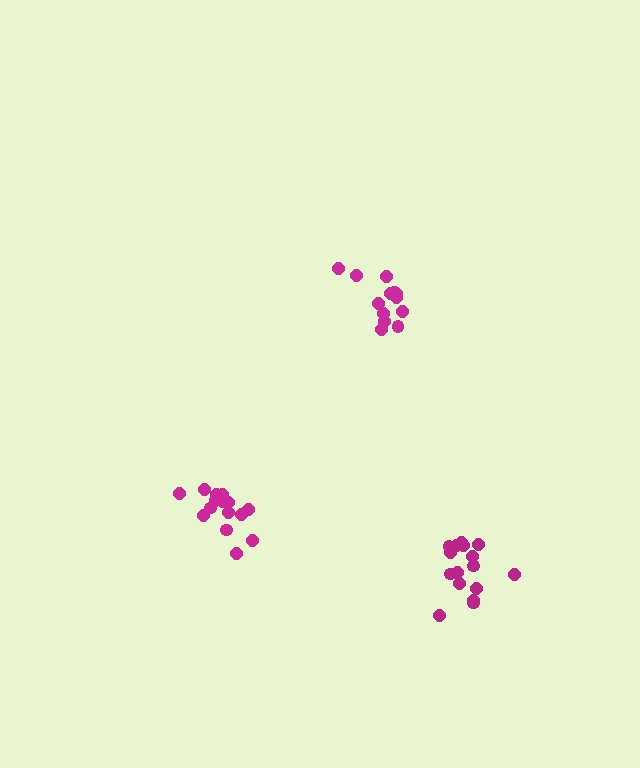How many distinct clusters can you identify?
There are 3 distinct clusters.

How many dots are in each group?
Group 1: 13 dots, Group 2: 15 dots, Group 3: 16 dots (44 total).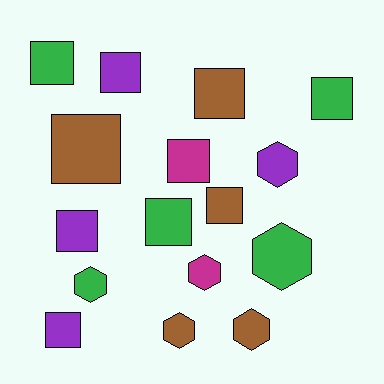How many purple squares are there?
There are 3 purple squares.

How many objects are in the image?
There are 16 objects.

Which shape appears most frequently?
Square, with 10 objects.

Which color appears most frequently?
Green, with 5 objects.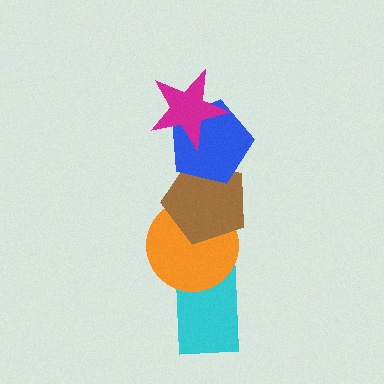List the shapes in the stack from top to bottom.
From top to bottom: the magenta star, the blue pentagon, the brown pentagon, the orange circle, the cyan rectangle.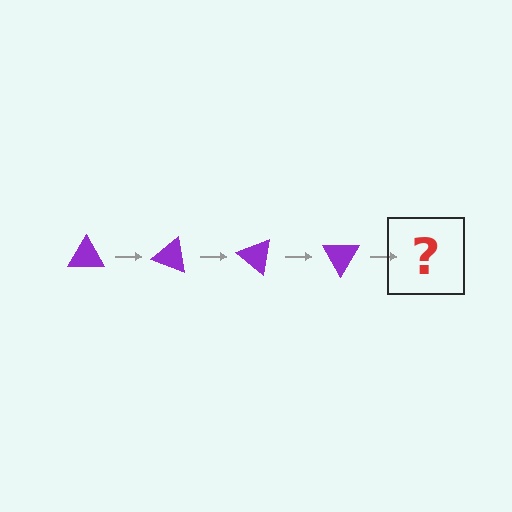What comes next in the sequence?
The next element should be a purple triangle rotated 80 degrees.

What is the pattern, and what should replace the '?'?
The pattern is that the triangle rotates 20 degrees each step. The '?' should be a purple triangle rotated 80 degrees.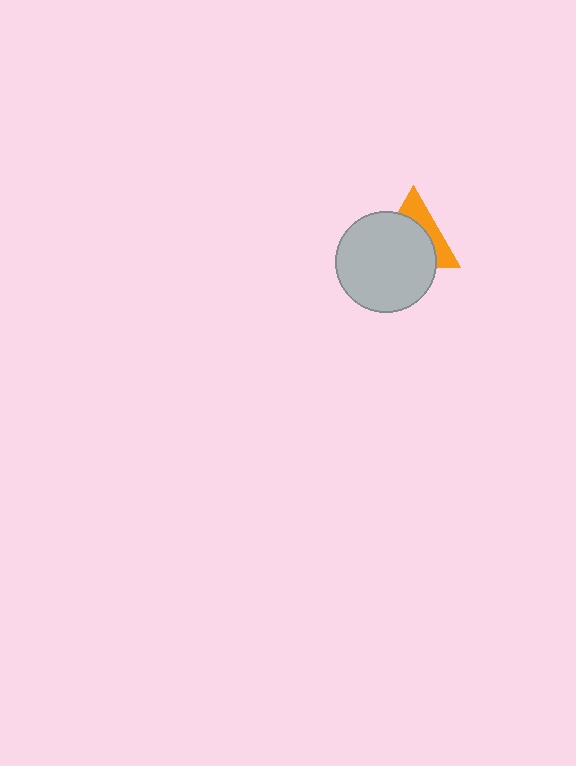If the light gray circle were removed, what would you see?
You would see the complete orange triangle.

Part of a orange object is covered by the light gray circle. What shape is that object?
It is a triangle.